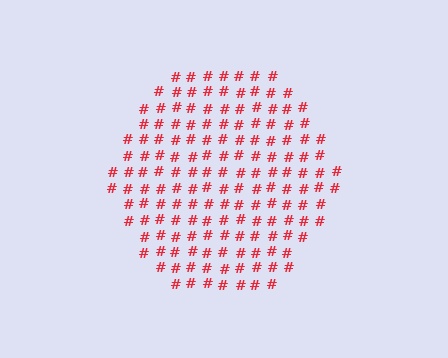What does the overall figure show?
The overall figure shows a hexagon.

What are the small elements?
The small elements are hash symbols.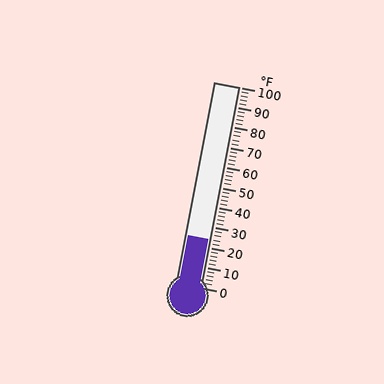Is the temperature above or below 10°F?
The temperature is above 10°F.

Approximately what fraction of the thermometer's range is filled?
The thermometer is filled to approximately 25% of its range.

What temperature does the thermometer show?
The thermometer shows approximately 24°F.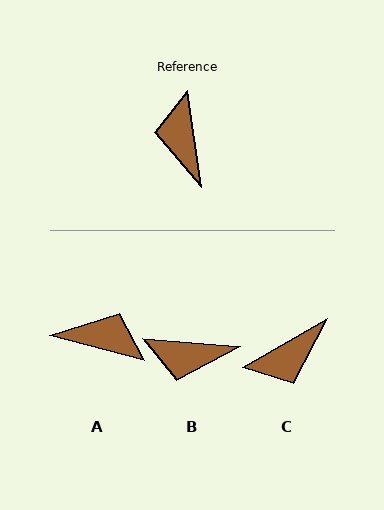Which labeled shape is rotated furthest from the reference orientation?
A, about 113 degrees away.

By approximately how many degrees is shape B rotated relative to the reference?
Approximately 77 degrees counter-clockwise.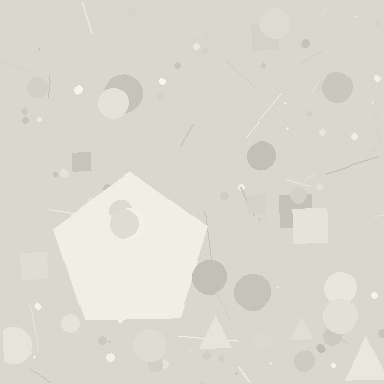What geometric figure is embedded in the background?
A pentagon is embedded in the background.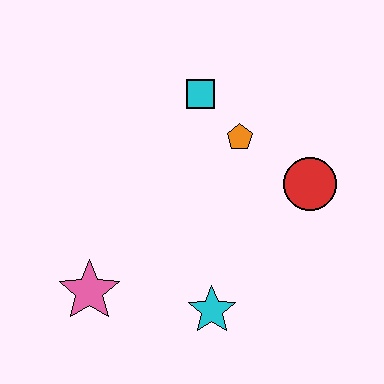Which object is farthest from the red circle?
The pink star is farthest from the red circle.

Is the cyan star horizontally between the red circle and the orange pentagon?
No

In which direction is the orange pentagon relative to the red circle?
The orange pentagon is to the left of the red circle.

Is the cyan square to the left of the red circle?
Yes